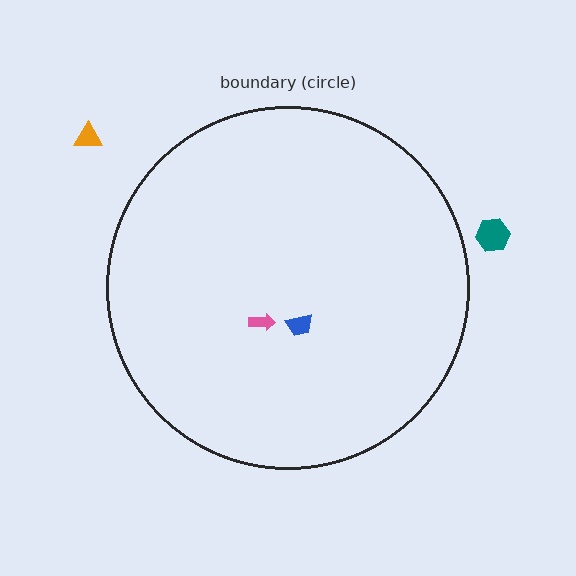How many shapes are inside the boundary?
2 inside, 2 outside.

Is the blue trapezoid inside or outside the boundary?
Inside.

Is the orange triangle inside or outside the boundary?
Outside.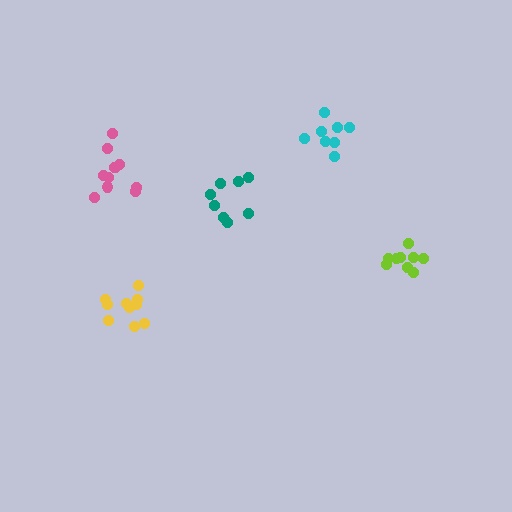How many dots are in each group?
Group 1: 8 dots, Group 2: 8 dots, Group 3: 10 dots, Group 4: 11 dots, Group 5: 9 dots (46 total).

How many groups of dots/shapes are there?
There are 5 groups.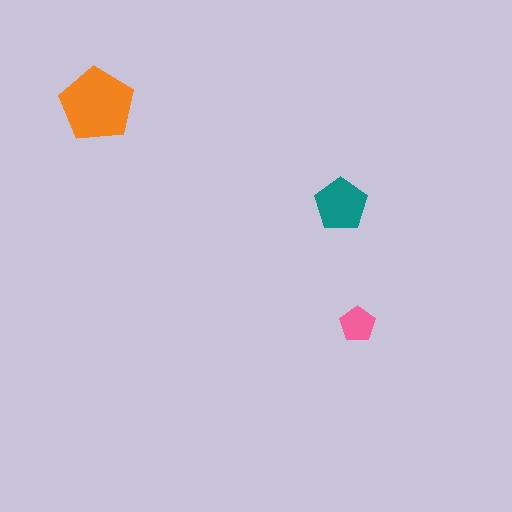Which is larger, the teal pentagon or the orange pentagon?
The orange one.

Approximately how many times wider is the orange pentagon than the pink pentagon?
About 2 times wider.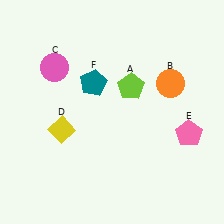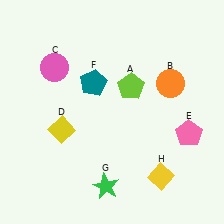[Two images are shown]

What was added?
A green star (G), a yellow diamond (H) were added in Image 2.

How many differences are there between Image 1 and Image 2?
There are 2 differences between the two images.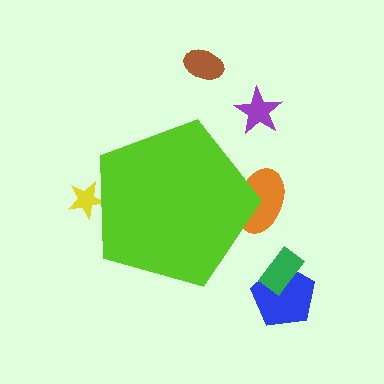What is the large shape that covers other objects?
A lime pentagon.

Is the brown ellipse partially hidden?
No, the brown ellipse is fully visible.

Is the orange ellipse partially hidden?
Yes, the orange ellipse is partially hidden behind the lime pentagon.